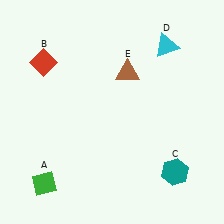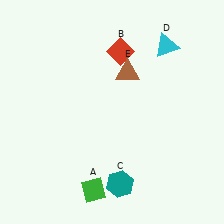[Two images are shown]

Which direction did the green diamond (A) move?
The green diamond (A) moved right.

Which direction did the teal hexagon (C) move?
The teal hexagon (C) moved left.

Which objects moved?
The objects that moved are: the green diamond (A), the red diamond (B), the teal hexagon (C).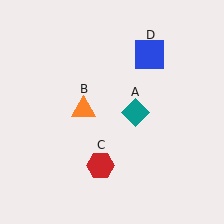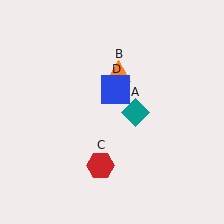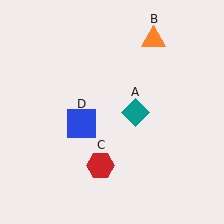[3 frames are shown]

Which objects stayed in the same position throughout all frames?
Teal diamond (object A) and red hexagon (object C) remained stationary.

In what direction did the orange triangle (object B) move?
The orange triangle (object B) moved up and to the right.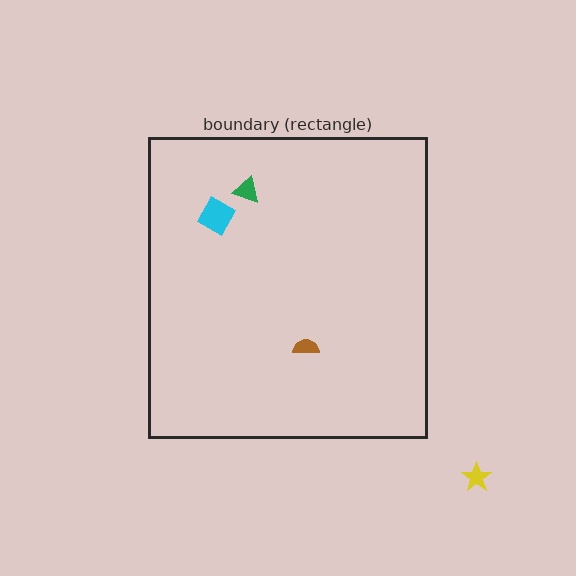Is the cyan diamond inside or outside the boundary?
Inside.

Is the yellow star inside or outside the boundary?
Outside.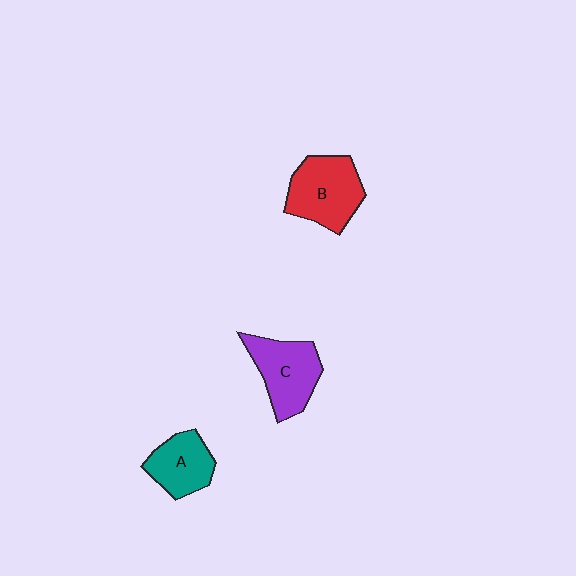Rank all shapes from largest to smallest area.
From largest to smallest: B (red), C (purple), A (teal).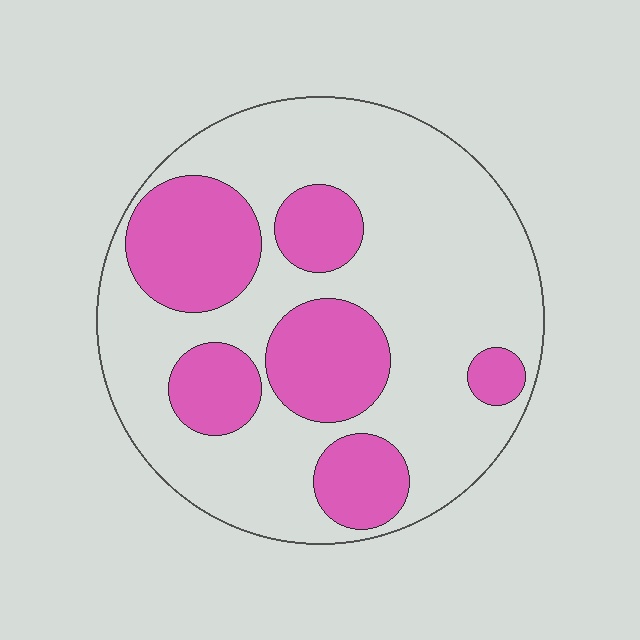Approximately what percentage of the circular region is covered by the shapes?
Approximately 30%.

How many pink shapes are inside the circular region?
6.